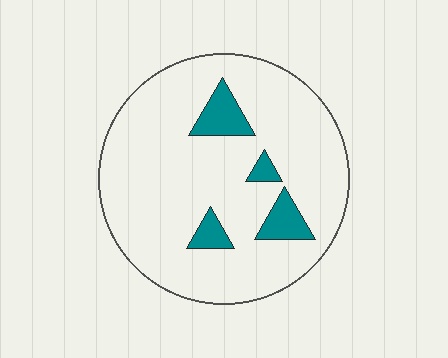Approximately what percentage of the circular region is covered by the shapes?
Approximately 10%.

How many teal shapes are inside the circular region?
4.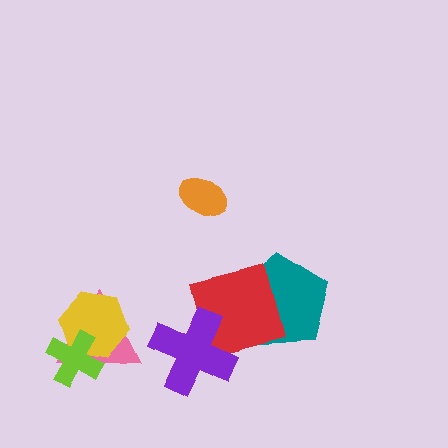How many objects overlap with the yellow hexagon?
2 objects overlap with the yellow hexagon.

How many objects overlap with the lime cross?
2 objects overlap with the lime cross.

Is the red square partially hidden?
Yes, it is partially covered by another shape.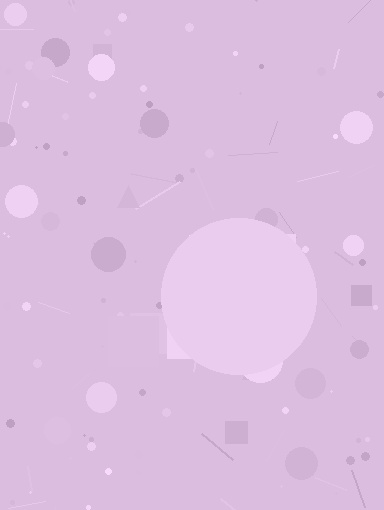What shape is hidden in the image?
A circle is hidden in the image.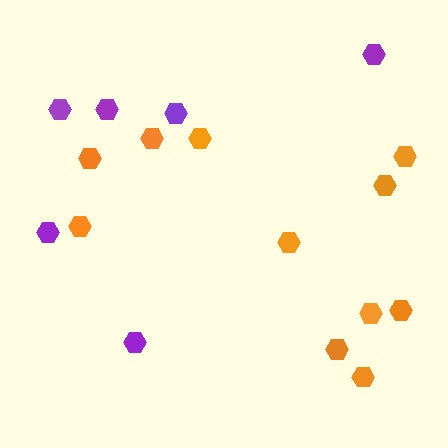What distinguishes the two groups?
There are 2 groups: one group of purple hexagons (6) and one group of orange hexagons (11).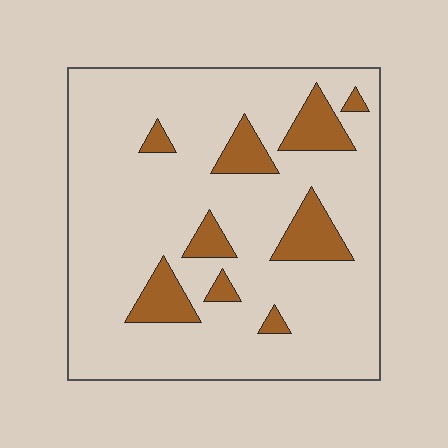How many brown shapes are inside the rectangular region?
9.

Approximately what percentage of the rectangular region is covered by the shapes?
Approximately 15%.